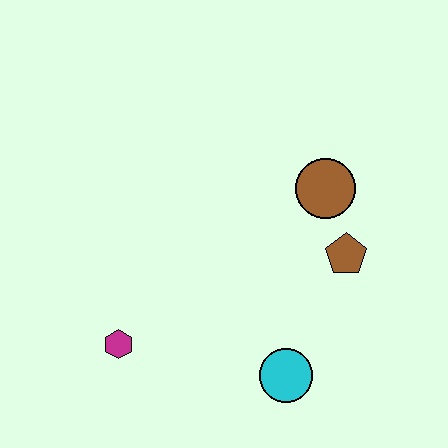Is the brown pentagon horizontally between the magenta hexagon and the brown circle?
No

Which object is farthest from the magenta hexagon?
The brown circle is farthest from the magenta hexagon.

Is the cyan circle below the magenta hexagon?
Yes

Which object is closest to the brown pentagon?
The brown circle is closest to the brown pentagon.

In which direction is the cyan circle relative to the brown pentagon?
The cyan circle is below the brown pentagon.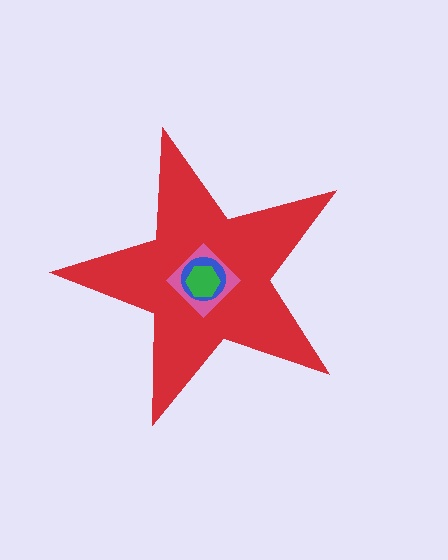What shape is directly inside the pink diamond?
The blue circle.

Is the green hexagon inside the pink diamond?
Yes.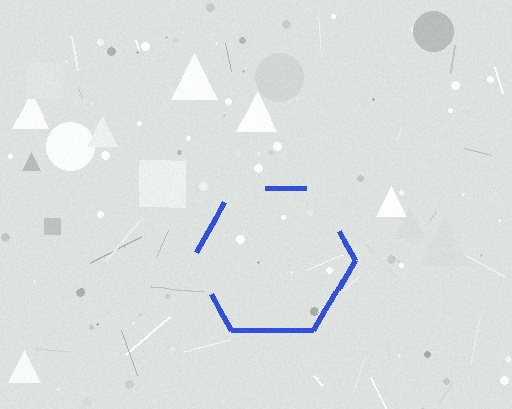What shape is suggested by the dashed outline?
The dashed outline suggests a hexagon.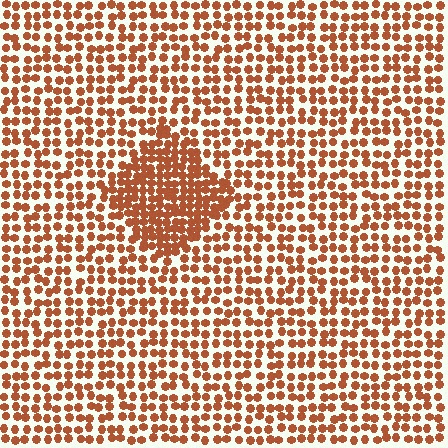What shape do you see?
I see a diamond.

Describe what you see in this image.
The image contains small brown elements arranged at two different densities. A diamond-shaped region is visible where the elements are more densely packed than the surrounding area.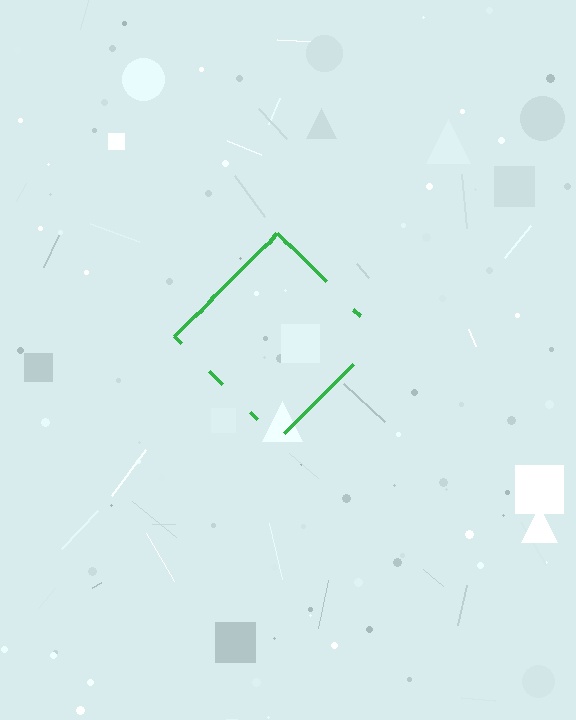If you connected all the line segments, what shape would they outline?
They would outline a diamond.